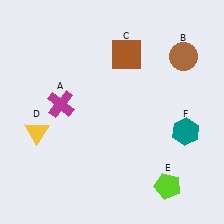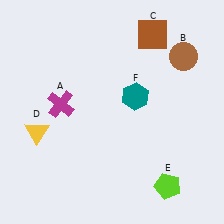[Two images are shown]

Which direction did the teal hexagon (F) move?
The teal hexagon (F) moved left.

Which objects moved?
The objects that moved are: the brown square (C), the teal hexagon (F).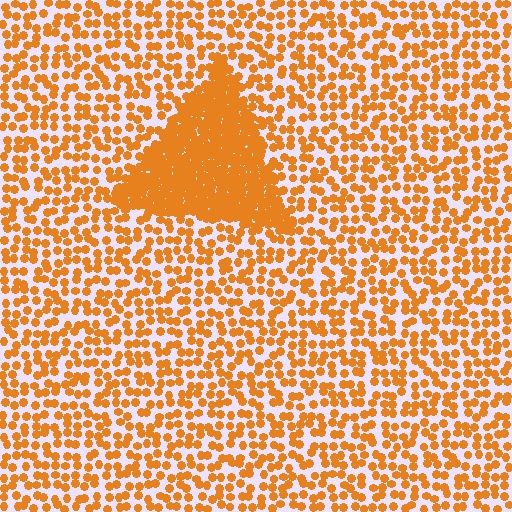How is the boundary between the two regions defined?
The boundary is defined by a change in element density (approximately 2.8x ratio). All elements are the same color, size, and shape.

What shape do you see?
I see a triangle.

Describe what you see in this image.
The image contains small orange elements arranged at two different densities. A triangle-shaped region is visible where the elements are more densely packed than the surrounding area.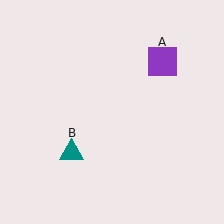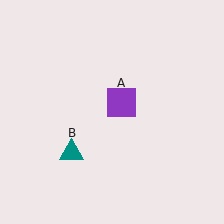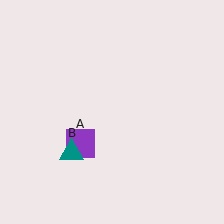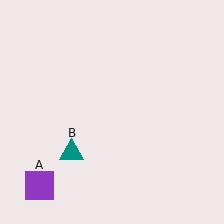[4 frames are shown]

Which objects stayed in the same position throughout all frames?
Teal triangle (object B) remained stationary.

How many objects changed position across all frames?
1 object changed position: purple square (object A).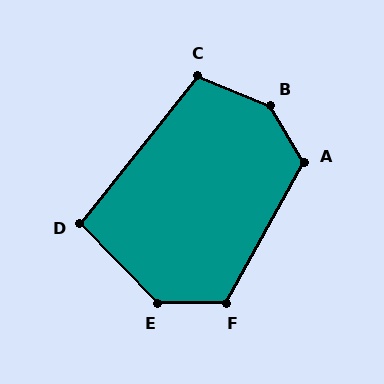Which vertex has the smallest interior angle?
D, at approximately 97 degrees.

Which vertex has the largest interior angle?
B, at approximately 143 degrees.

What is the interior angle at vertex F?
Approximately 119 degrees (obtuse).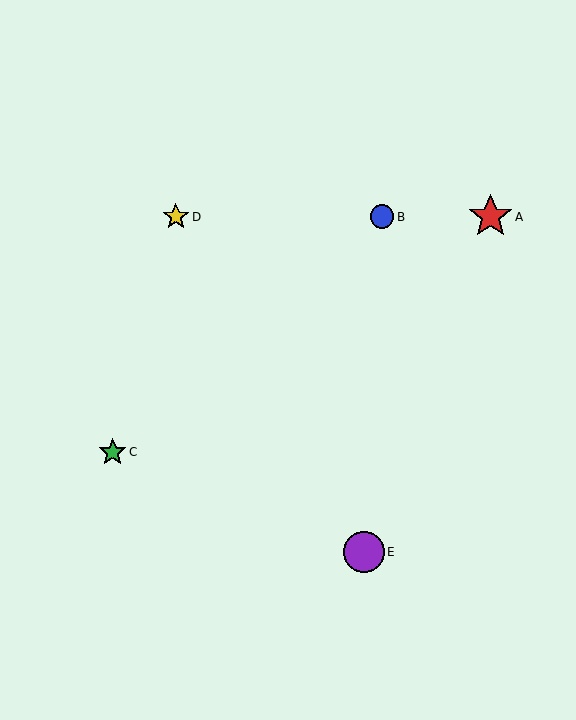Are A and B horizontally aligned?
Yes, both are at y≈217.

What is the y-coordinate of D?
Object D is at y≈217.